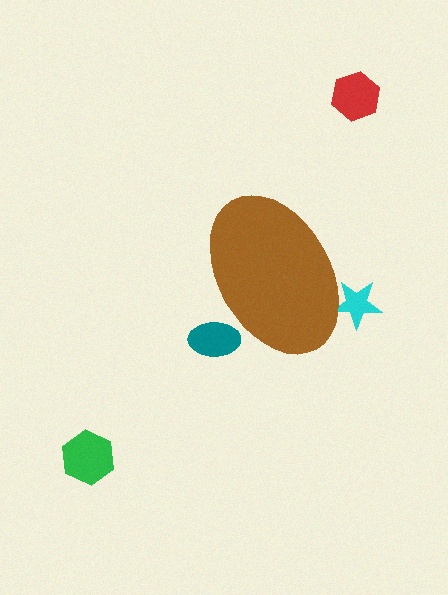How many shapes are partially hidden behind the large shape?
2 shapes are partially hidden.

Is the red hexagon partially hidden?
No, the red hexagon is fully visible.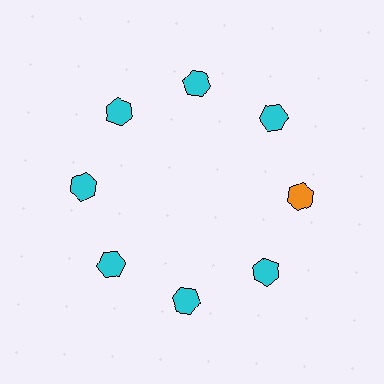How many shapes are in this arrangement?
There are 8 shapes arranged in a ring pattern.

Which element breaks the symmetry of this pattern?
The orange hexagon at roughly the 3 o'clock position breaks the symmetry. All other shapes are cyan hexagons.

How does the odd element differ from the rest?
It has a different color: orange instead of cyan.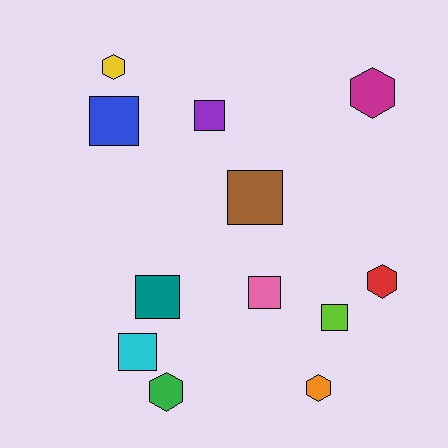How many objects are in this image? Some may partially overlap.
There are 12 objects.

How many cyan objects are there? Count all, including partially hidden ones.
There is 1 cyan object.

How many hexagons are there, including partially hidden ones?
There are 5 hexagons.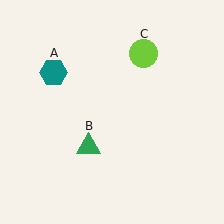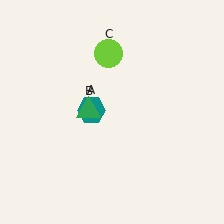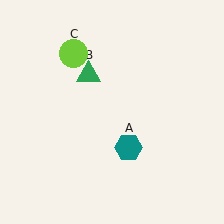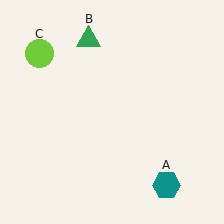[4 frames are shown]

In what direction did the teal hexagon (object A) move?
The teal hexagon (object A) moved down and to the right.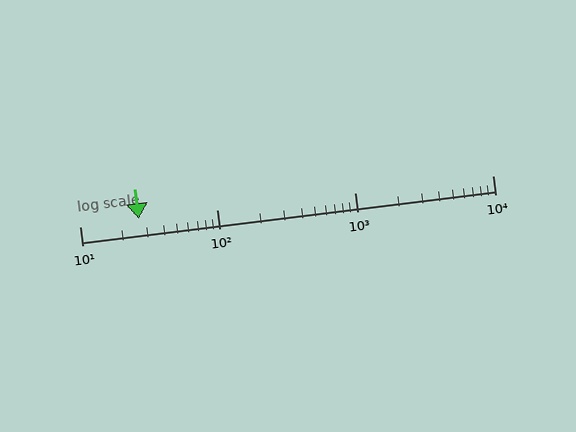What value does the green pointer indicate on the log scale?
The pointer indicates approximately 27.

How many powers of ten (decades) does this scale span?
The scale spans 3 decades, from 10 to 10000.